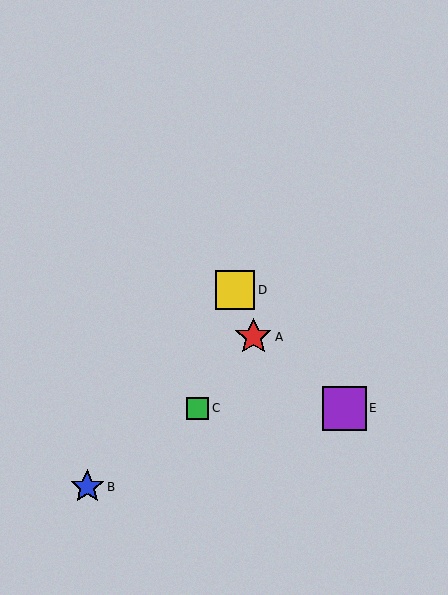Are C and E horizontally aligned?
Yes, both are at y≈408.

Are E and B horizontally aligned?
No, E is at y≈408 and B is at y≈487.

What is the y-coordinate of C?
Object C is at y≈408.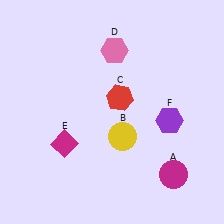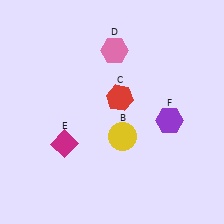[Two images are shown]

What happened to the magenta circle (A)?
The magenta circle (A) was removed in Image 2. It was in the bottom-right area of Image 1.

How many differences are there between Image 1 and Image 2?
There is 1 difference between the two images.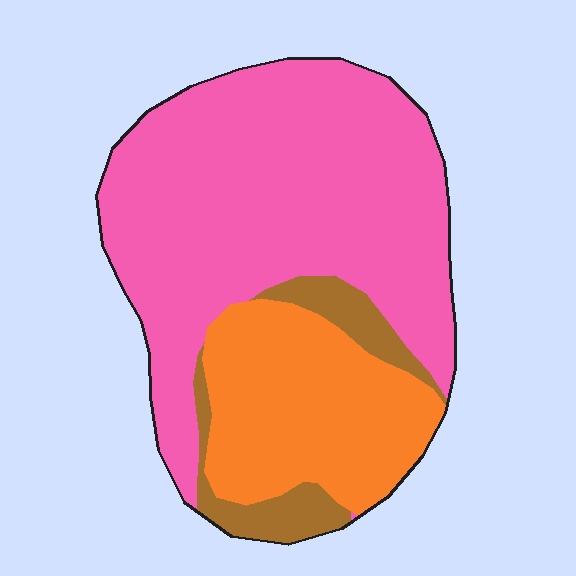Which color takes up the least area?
Brown, at roughly 10%.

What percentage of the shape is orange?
Orange takes up about one quarter (1/4) of the shape.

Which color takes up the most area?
Pink, at roughly 65%.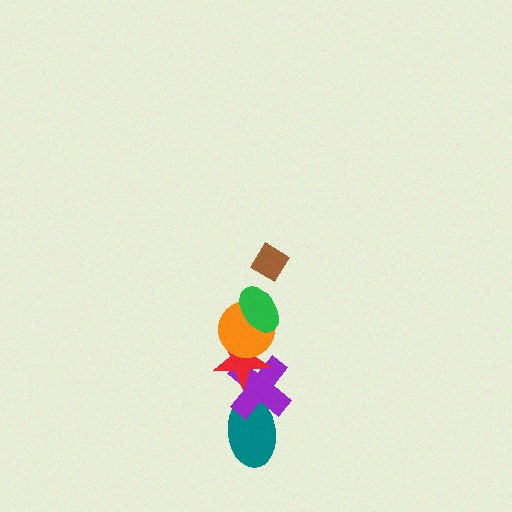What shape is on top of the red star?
The orange circle is on top of the red star.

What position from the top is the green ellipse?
The green ellipse is 2nd from the top.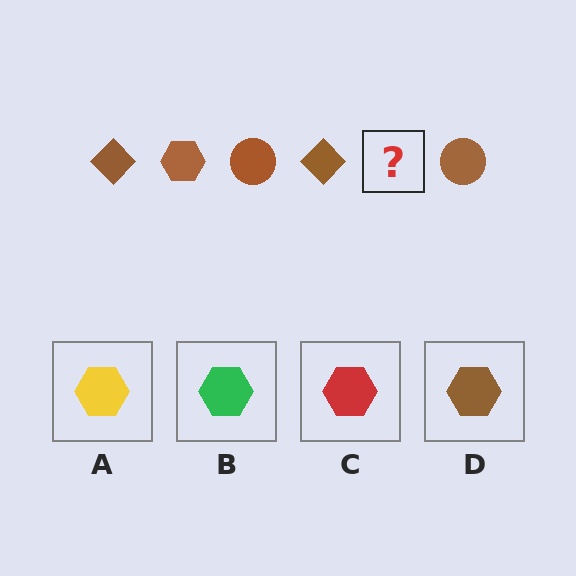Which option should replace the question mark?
Option D.